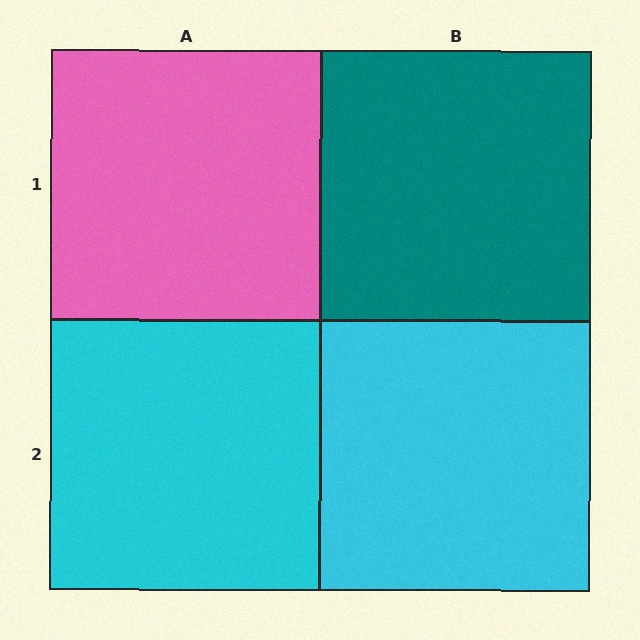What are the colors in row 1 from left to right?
Pink, teal.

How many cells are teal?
1 cell is teal.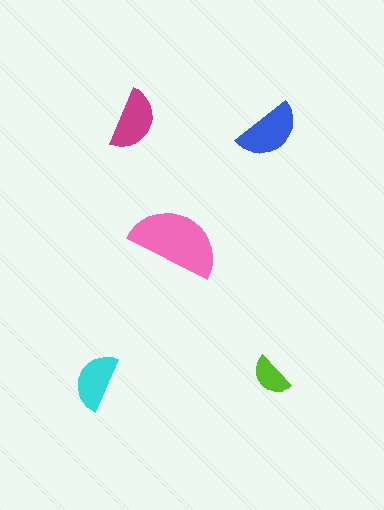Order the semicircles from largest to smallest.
the pink one, the blue one, the magenta one, the cyan one, the lime one.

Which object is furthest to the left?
The cyan semicircle is leftmost.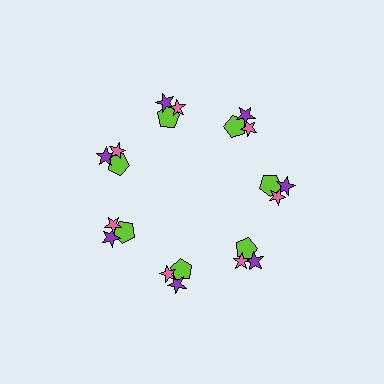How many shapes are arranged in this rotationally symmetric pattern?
There are 21 shapes, arranged in 7 groups of 3.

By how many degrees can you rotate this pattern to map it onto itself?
The pattern maps onto itself every 51 degrees of rotation.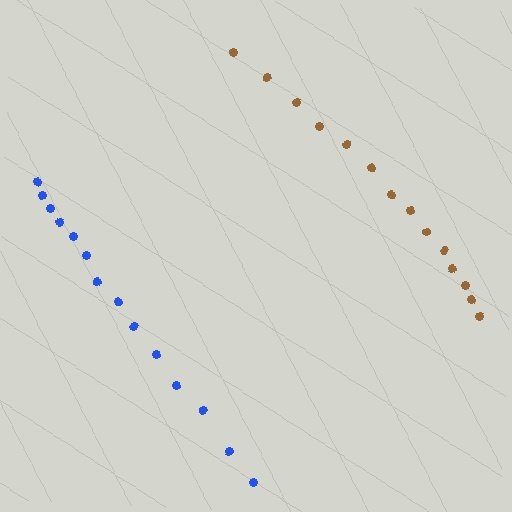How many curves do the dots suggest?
There are 2 distinct paths.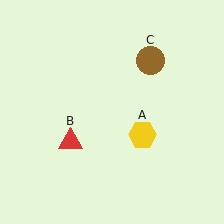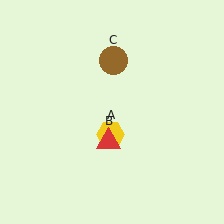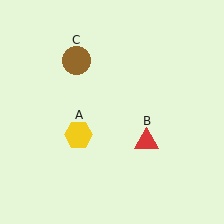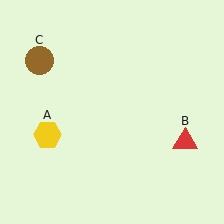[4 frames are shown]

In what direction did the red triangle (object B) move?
The red triangle (object B) moved right.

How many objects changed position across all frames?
3 objects changed position: yellow hexagon (object A), red triangle (object B), brown circle (object C).